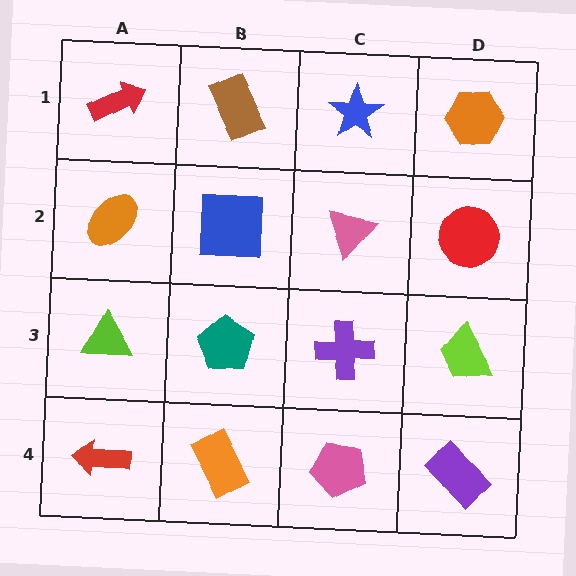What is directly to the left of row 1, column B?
A red arrow.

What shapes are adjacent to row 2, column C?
A blue star (row 1, column C), a purple cross (row 3, column C), a blue square (row 2, column B), a red circle (row 2, column D).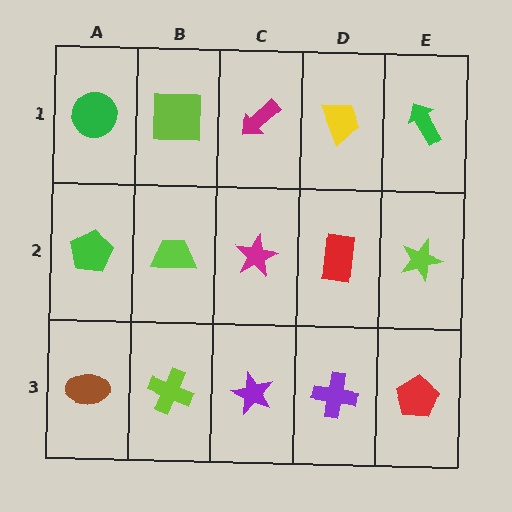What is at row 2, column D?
A red rectangle.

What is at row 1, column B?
A lime square.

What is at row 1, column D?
A yellow trapezoid.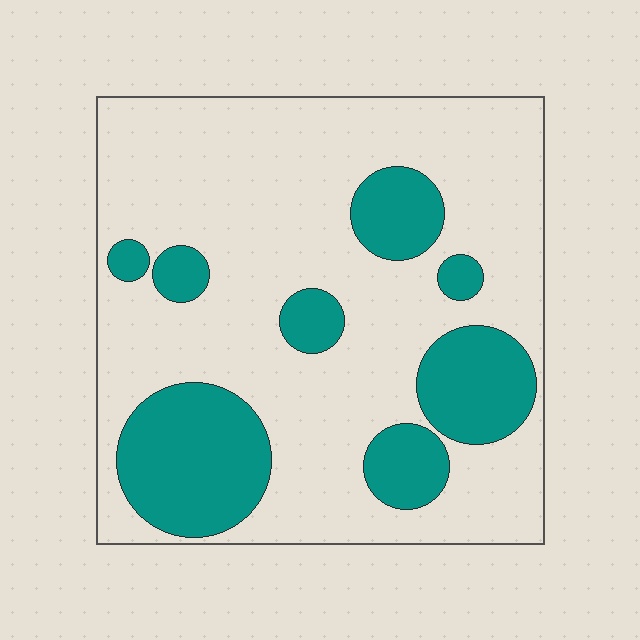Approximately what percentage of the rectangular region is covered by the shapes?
Approximately 25%.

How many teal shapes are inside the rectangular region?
8.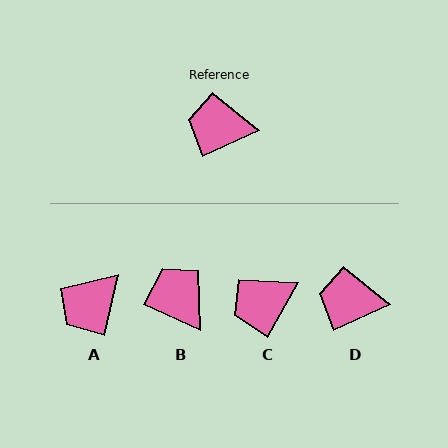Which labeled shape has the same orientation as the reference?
D.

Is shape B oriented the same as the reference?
No, it is off by about 49 degrees.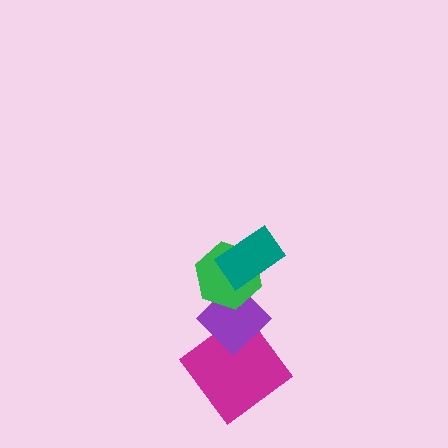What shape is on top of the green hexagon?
The teal rectangle is on top of the green hexagon.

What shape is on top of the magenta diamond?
The purple diamond is on top of the magenta diamond.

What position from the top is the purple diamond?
The purple diamond is 3rd from the top.